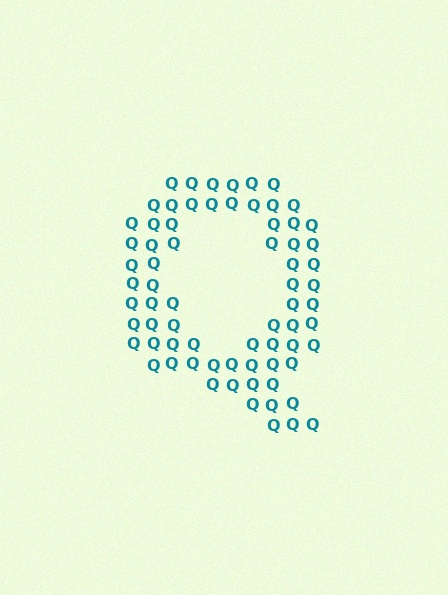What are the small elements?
The small elements are letter Q's.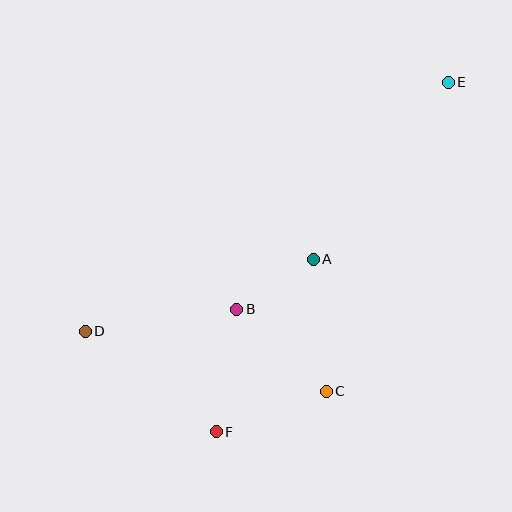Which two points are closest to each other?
Points A and B are closest to each other.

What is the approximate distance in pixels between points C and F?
The distance between C and F is approximately 118 pixels.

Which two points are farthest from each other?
Points D and E are farthest from each other.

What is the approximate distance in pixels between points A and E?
The distance between A and E is approximately 223 pixels.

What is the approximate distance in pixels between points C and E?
The distance between C and E is approximately 332 pixels.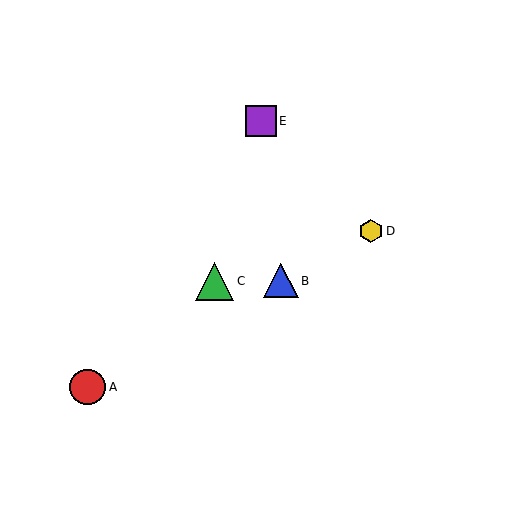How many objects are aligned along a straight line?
3 objects (A, B, D) are aligned along a straight line.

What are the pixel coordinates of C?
Object C is at (215, 281).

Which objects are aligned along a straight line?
Objects A, B, D are aligned along a straight line.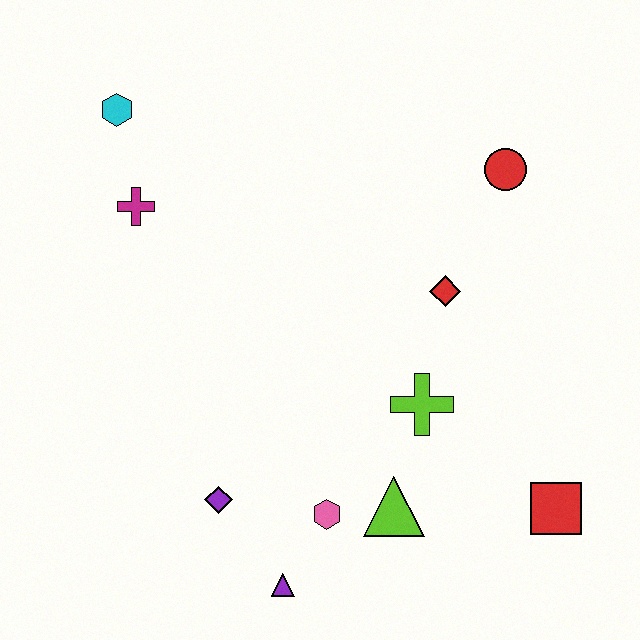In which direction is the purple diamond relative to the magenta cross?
The purple diamond is below the magenta cross.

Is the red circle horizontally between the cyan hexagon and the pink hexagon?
No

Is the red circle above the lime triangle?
Yes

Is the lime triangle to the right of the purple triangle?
Yes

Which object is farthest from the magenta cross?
The red square is farthest from the magenta cross.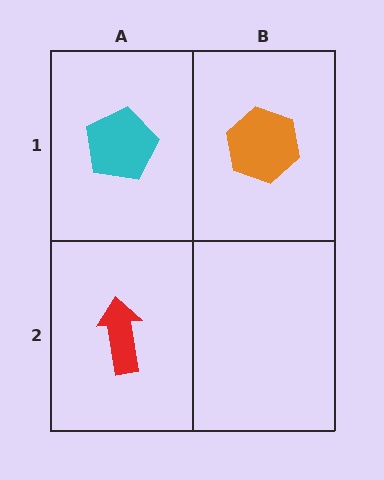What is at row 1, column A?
A cyan pentagon.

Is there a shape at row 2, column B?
No, that cell is empty.